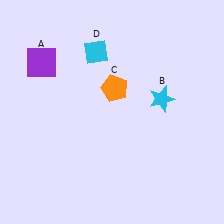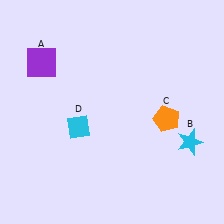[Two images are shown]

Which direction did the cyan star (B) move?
The cyan star (B) moved down.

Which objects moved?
The objects that moved are: the cyan star (B), the orange pentagon (C), the cyan diamond (D).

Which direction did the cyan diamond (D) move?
The cyan diamond (D) moved down.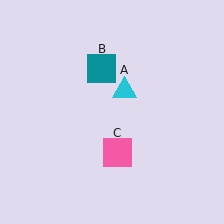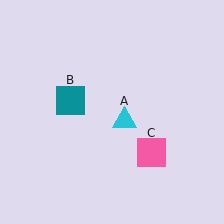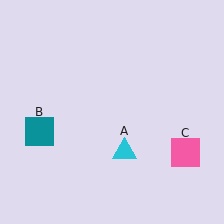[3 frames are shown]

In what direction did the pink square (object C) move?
The pink square (object C) moved right.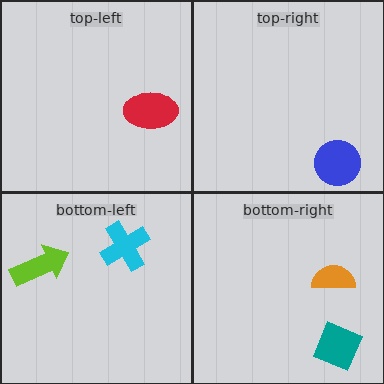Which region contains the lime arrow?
The bottom-left region.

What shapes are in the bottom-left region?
The lime arrow, the cyan cross.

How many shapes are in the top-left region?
1.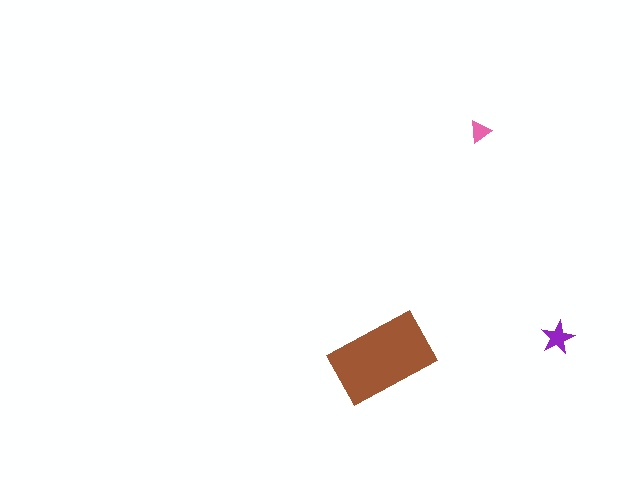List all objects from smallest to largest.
The pink triangle, the purple star, the brown rectangle.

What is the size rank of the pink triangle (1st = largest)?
3rd.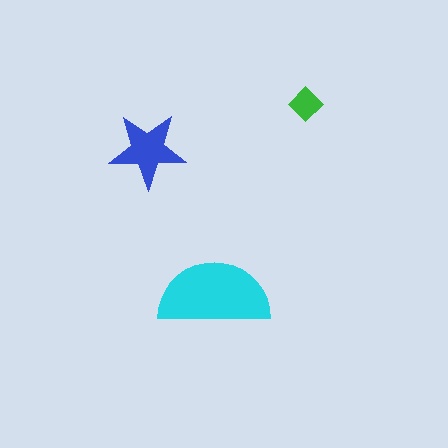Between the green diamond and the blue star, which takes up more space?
The blue star.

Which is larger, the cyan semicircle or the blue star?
The cyan semicircle.